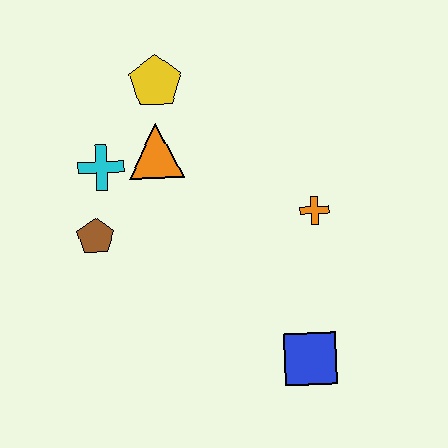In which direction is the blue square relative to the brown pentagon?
The blue square is to the right of the brown pentagon.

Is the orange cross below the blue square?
No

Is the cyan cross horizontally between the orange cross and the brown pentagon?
Yes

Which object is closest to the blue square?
The orange cross is closest to the blue square.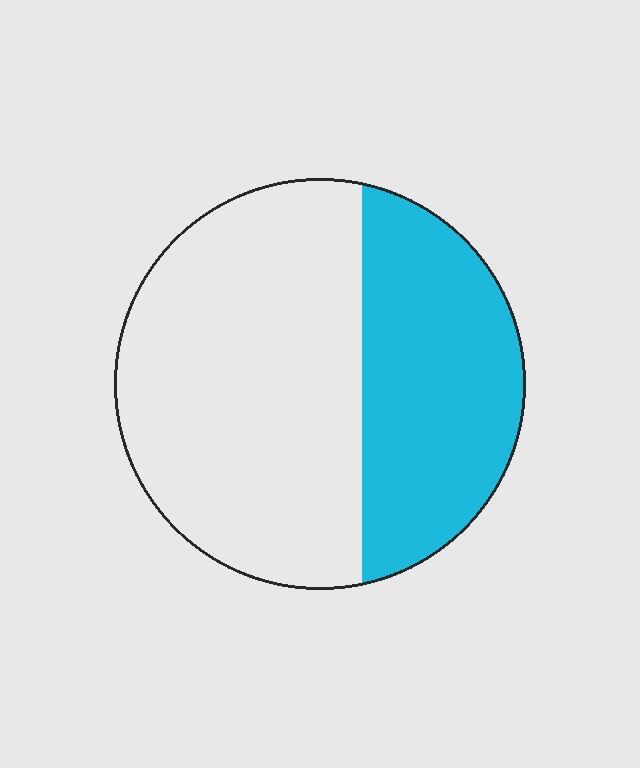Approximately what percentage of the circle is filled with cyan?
Approximately 35%.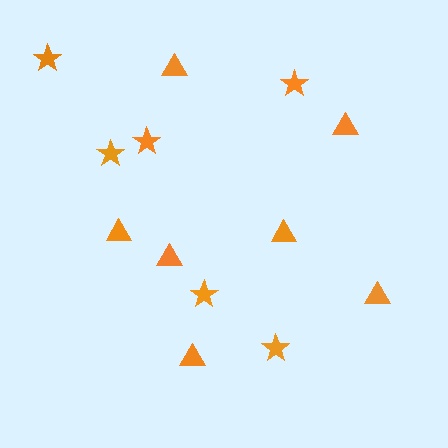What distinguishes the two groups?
There are 2 groups: one group of triangles (7) and one group of stars (6).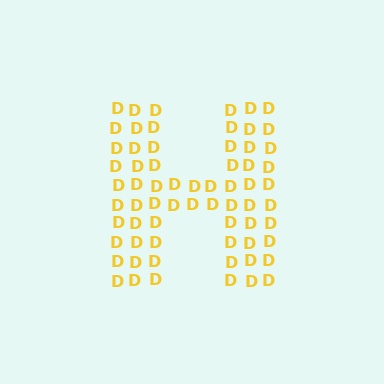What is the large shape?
The large shape is the letter H.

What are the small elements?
The small elements are letter D's.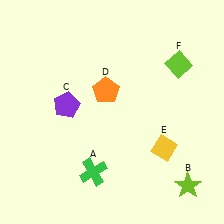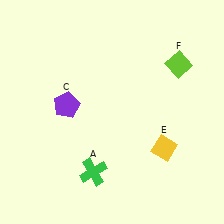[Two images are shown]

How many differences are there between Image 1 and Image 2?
There are 2 differences between the two images.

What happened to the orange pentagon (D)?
The orange pentagon (D) was removed in Image 2. It was in the top-left area of Image 1.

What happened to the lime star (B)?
The lime star (B) was removed in Image 2. It was in the bottom-right area of Image 1.